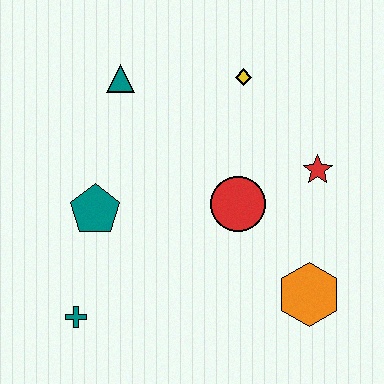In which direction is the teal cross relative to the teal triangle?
The teal cross is below the teal triangle.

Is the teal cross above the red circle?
No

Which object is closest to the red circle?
The red star is closest to the red circle.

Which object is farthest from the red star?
The teal cross is farthest from the red star.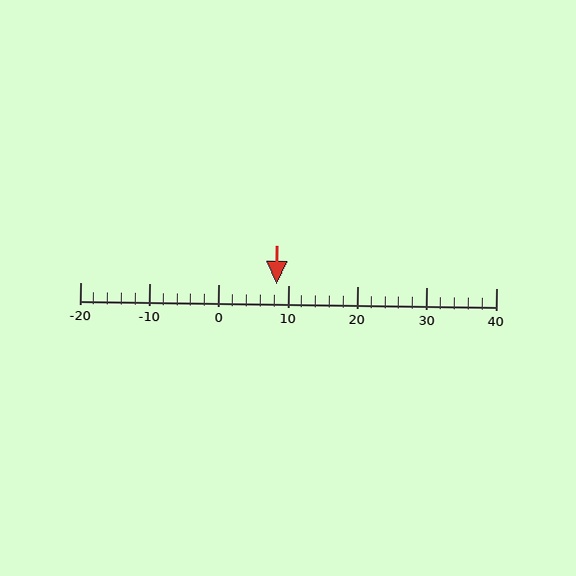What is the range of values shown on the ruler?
The ruler shows values from -20 to 40.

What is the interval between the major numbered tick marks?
The major tick marks are spaced 10 units apart.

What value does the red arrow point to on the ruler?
The red arrow points to approximately 8.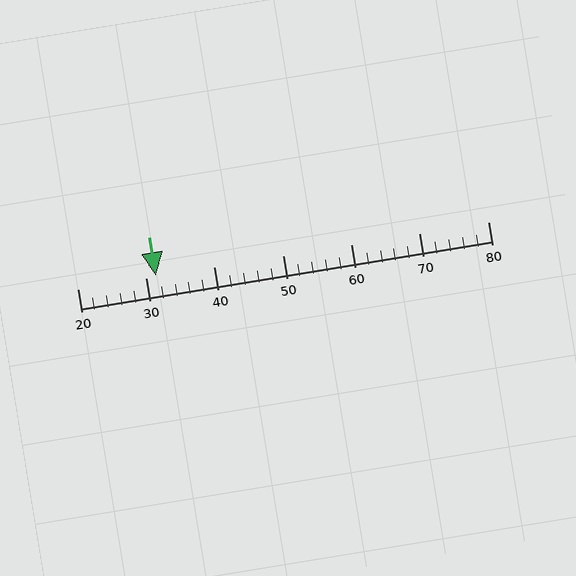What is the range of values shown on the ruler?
The ruler shows values from 20 to 80.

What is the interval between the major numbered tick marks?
The major tick marks are spaced 10 units apart.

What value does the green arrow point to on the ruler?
The green arrow points to approximately 32.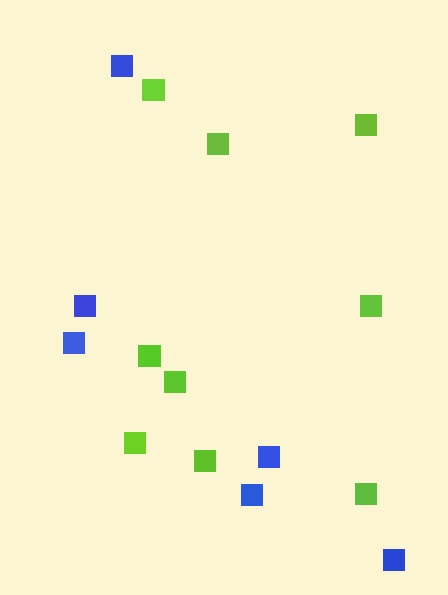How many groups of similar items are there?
There are 2 groups: one group of lime squares (9) and one group of blue squares (6).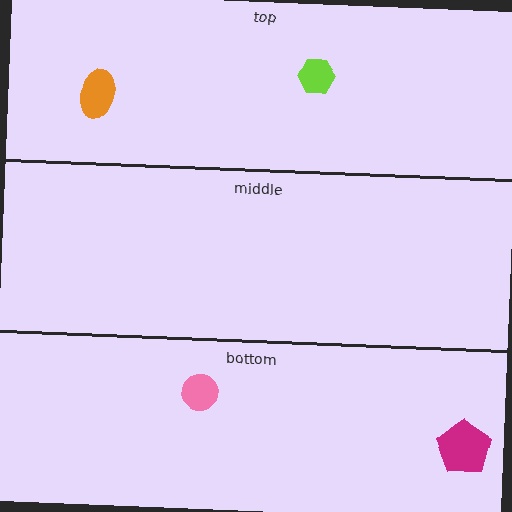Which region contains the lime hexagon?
The top region.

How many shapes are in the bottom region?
2.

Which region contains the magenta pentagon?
The bottom region.